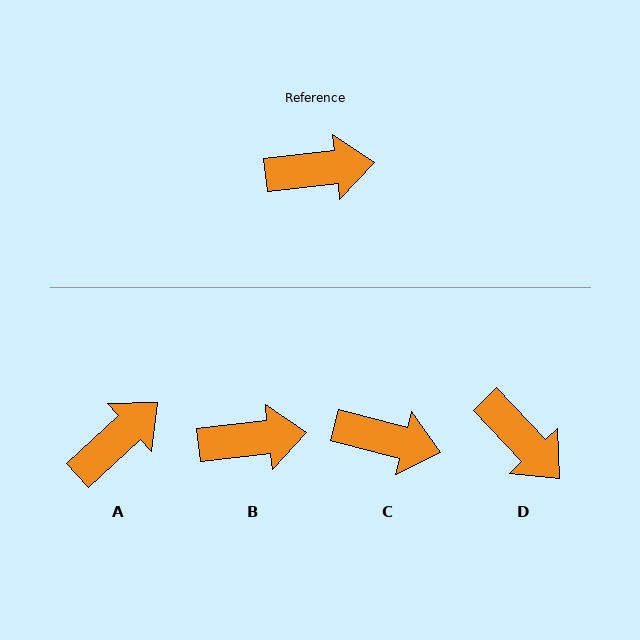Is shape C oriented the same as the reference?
No, it is off by about 21 degrees.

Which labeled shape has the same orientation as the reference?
B.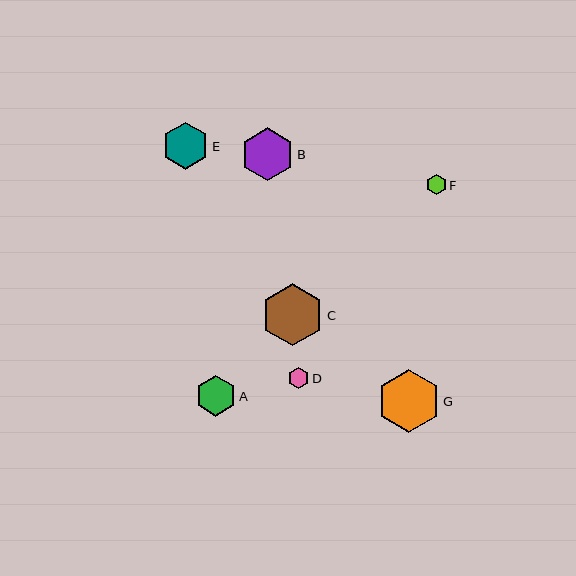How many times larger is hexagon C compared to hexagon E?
Hexagon C is approximately 1.3 times the size of hexagon E.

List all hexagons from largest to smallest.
From largest to smallest: G, C, B, E, A, D, F.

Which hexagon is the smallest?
Hexagon F is the smallest with a size of approximately 21 pixels.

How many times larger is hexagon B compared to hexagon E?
Hexagon B is approximately 1.1 times the size of hexagon E.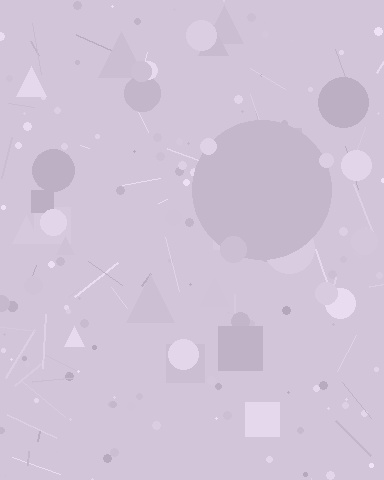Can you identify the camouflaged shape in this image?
The camouflaged shape is a circle.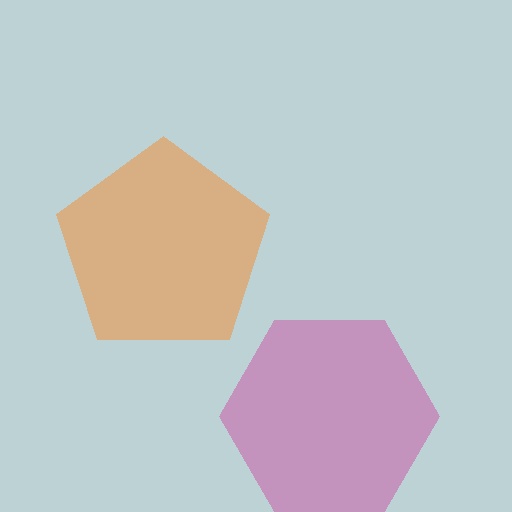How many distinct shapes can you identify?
There are 2 distinct shapes: an orange pentagon, a magenta hexagon.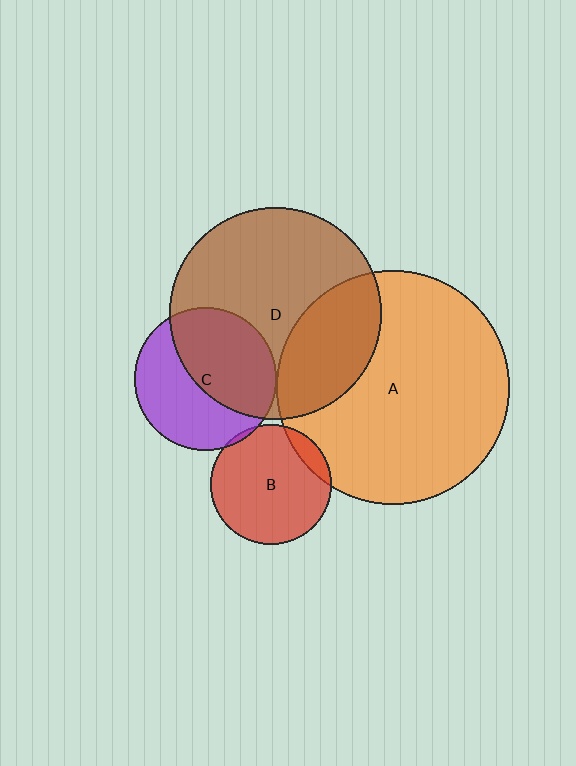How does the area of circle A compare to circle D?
Approximately 1.2 times.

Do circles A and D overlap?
Yes.